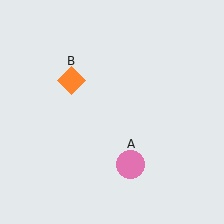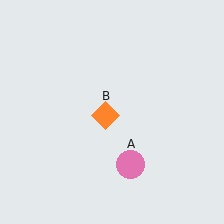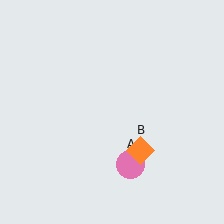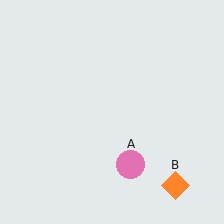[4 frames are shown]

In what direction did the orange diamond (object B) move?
The orange diamond (object B) moved down and to the right.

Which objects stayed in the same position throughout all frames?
Pink circle (object A) remained stationary.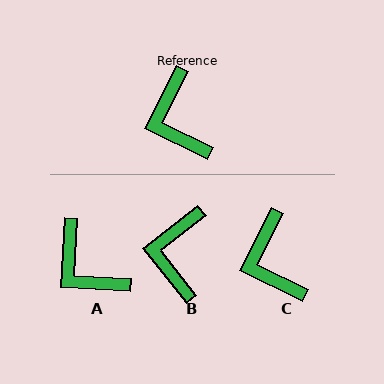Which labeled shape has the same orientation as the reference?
C.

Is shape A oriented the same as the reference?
No, it is off by about 23 degrees.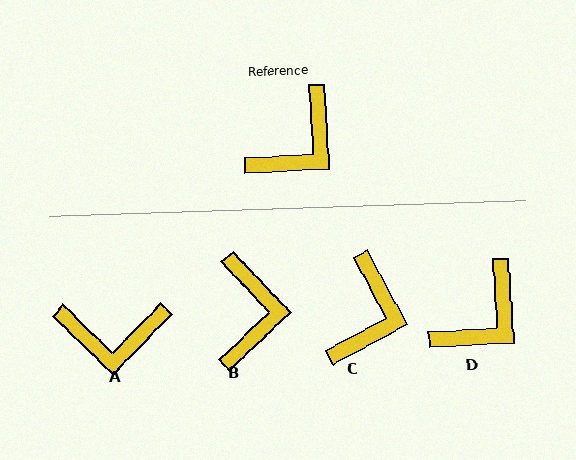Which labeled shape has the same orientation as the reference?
D.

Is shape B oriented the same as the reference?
No, it is off by about 40 degrees.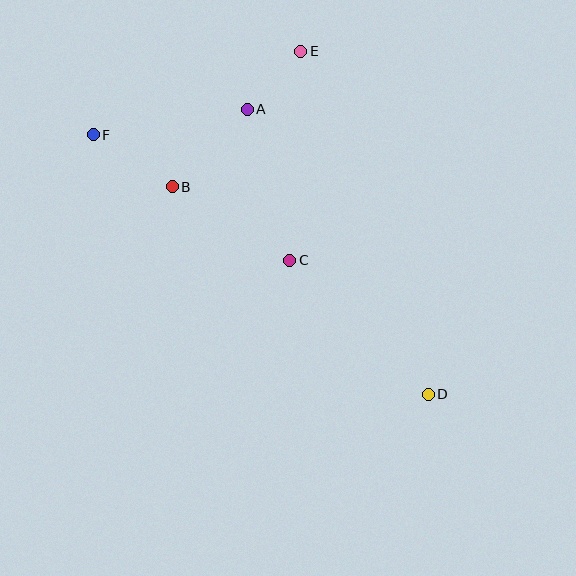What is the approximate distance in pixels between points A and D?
The distance between A and D is approximately 338 pixels.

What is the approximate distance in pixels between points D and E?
The distance between D and E is approximately 366 pixels.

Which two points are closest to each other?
Points A and E are closest to each other.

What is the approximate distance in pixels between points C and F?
The distance between C and F is approximately 233 pixels.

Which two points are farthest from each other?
Points D and F are farthest from each other.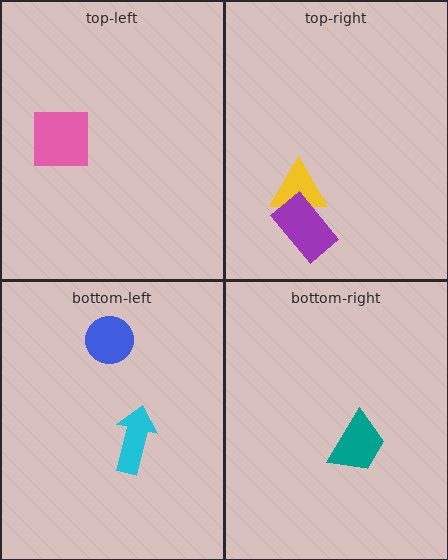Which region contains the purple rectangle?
The top-right region.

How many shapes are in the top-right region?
2.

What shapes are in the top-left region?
The pink square.